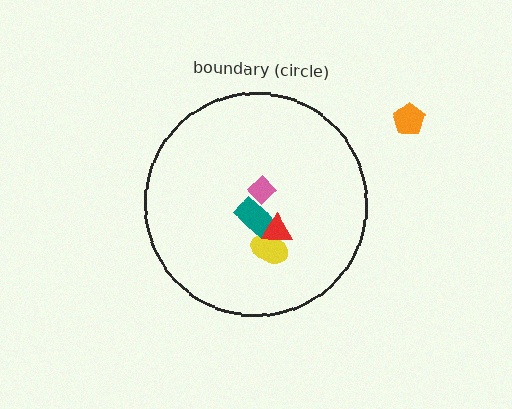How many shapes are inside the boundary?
4 inside, 1 outside.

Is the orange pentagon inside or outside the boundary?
Outside.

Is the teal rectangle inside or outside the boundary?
Inside.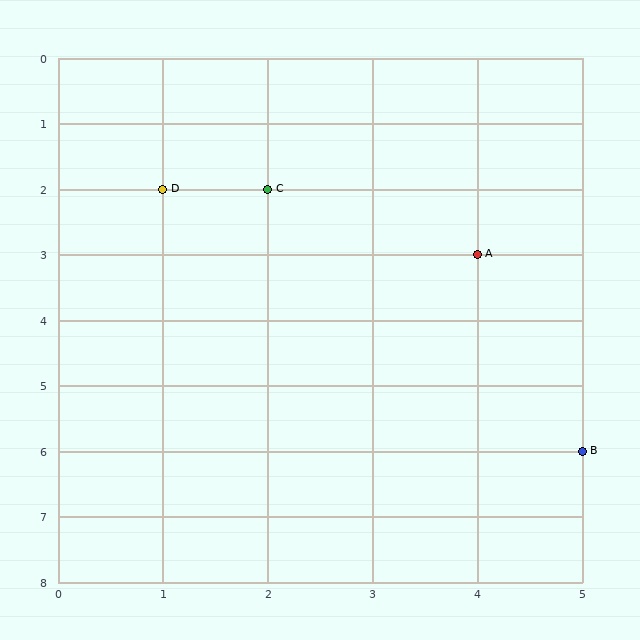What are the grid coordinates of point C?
Point C is at grid coordinates (2, 2).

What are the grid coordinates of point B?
Point B is at grid coordinates (5, 6).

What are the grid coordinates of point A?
Point A is at grid coordinates (4, 3).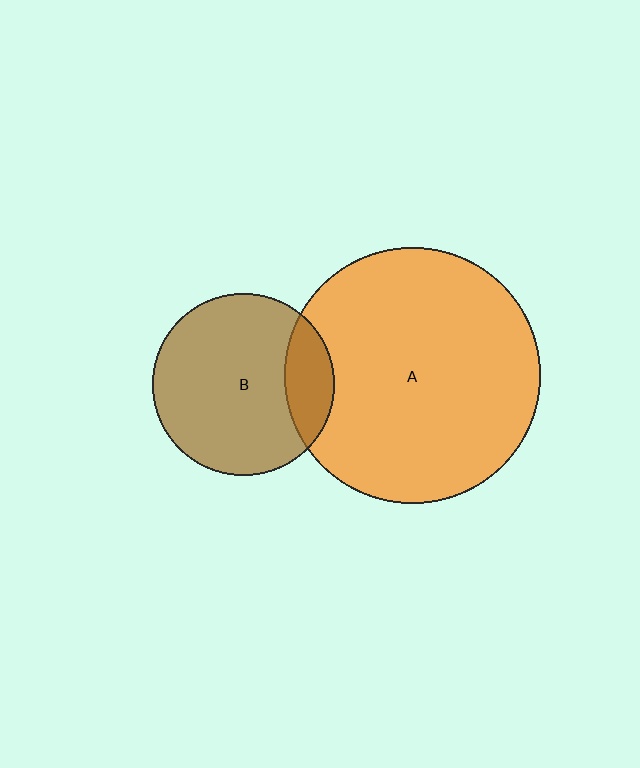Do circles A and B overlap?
Yes.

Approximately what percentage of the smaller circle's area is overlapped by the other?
Approximately 20%.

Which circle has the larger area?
Circle A (orange).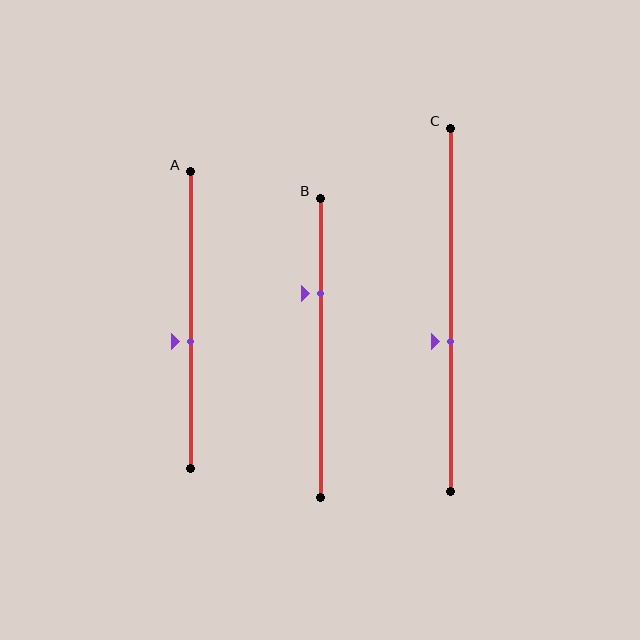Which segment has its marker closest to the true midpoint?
Segment A has its marker closest to the true midpoint.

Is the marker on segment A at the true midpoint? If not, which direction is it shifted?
No, the marker on segment A is shifted downward by about 7% of the segment length.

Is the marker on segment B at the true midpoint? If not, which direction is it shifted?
No, the marker on segment B is shifted upward by about 18% of the segment length.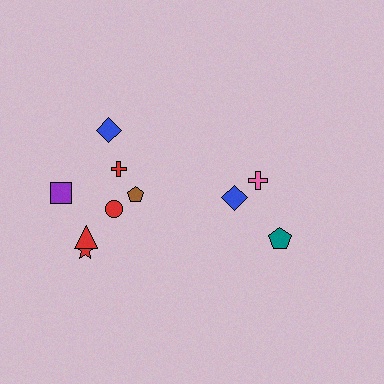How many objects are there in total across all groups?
There are 10 objects.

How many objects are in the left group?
There are 7 objects.